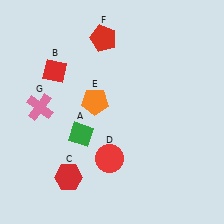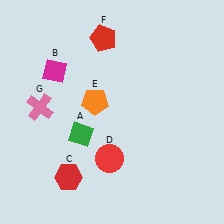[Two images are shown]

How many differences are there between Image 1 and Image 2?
There is 1 difference between the two images.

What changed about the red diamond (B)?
In Image 1, B is red. In Image 2, it changed to magenta.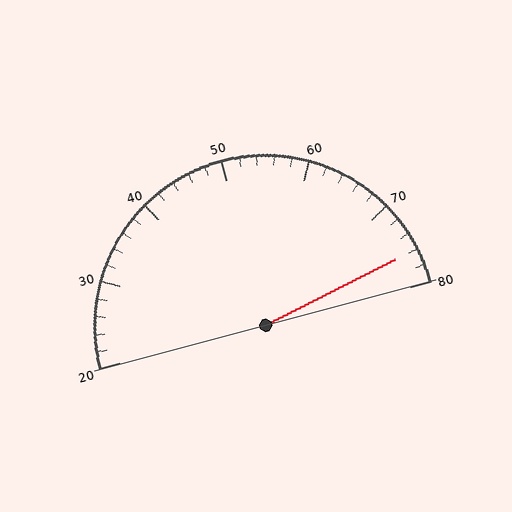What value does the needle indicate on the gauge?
The needle indicates approximately 76.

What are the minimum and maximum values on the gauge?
The gauge ranges from 20 to 80.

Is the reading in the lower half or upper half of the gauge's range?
The reading is in the upper half of the range (20 to 80).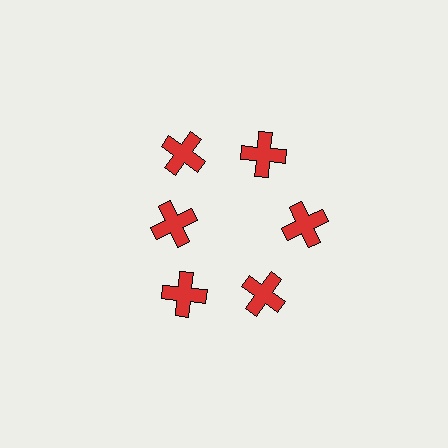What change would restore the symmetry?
The symmetry would be restored by moving it outward, back onto the ring so that all 6 crosses sit at equal angles and equal distance from the center.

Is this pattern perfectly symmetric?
No. The 6 red crosses are arranged in a ring, but one element near the 9 o'clock position is pulled inward toward the center, breaking the 6-fold rotational symmetry.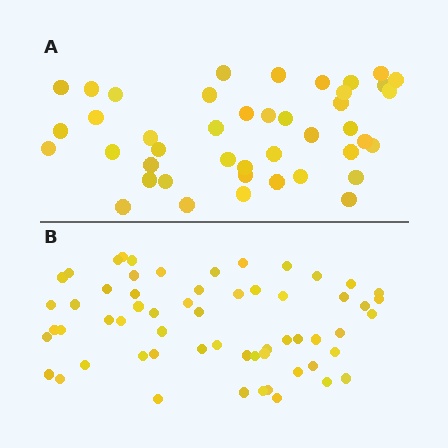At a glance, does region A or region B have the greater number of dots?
Region B (the bottom region) has more dots.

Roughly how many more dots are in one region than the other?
Region B has approximately 15 more dots than region A.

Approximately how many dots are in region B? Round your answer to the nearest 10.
About 60 dots.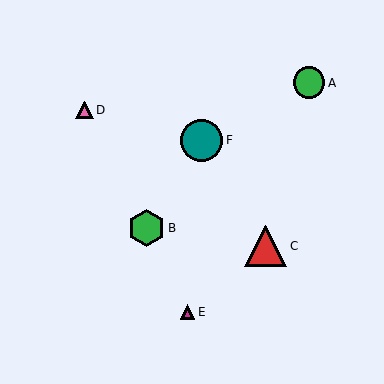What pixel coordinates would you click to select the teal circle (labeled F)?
Click at (202, 140) to select the teal circle F.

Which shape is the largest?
The teal circle (labeled F) is the largest.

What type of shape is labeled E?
Shape E is a magenta triangle.